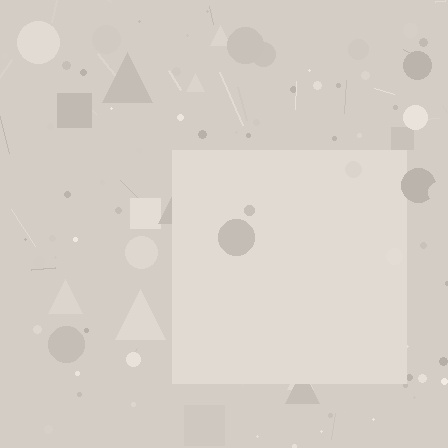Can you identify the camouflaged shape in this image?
The camouflaged shape is a square.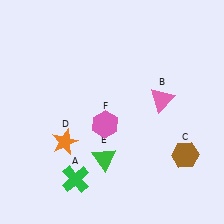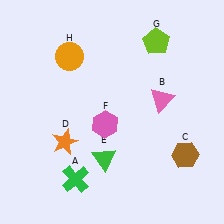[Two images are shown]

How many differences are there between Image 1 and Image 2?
There are 2 differences between the two images.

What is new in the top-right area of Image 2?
A lime pentagon (G) was added in the top-right area of Image 2.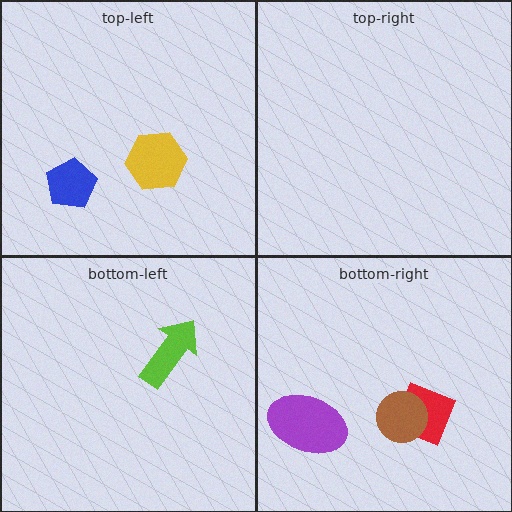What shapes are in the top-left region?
The yellow hexagon, the blue pentagon.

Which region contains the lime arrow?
The bottom-left region.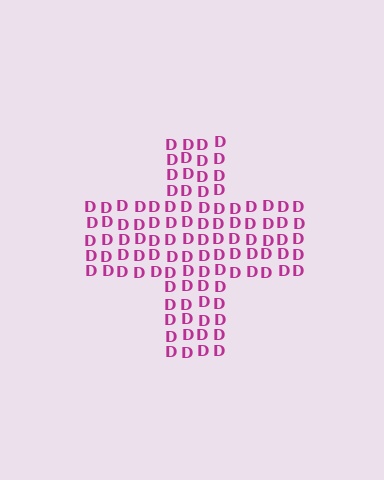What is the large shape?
The large shape is a cross.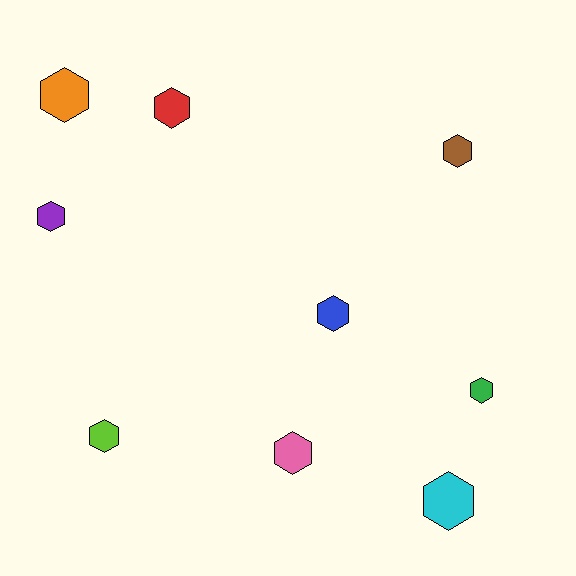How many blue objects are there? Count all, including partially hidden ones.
There is 1 blue object.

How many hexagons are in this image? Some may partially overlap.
There are 9 hexagons.